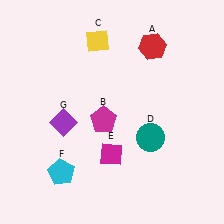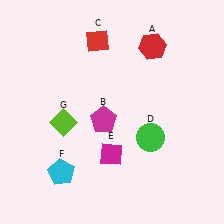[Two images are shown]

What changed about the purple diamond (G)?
In Image 1, G is purple. In Image 2, it changed to lime.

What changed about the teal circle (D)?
In Image 1, D is teal. In Image 2, it changed to green.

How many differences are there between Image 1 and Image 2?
There are 3 differences between the two images.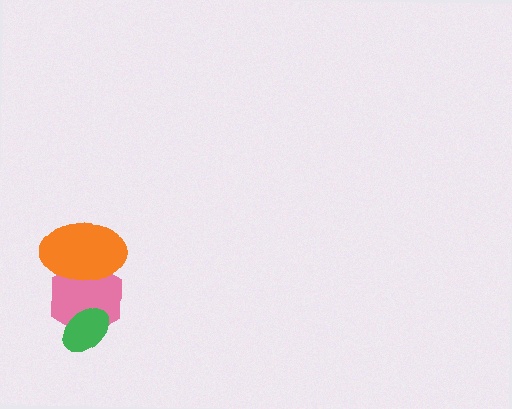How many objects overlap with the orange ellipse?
1 object overlaps with the orange ellipse.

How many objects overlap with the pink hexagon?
2 objects overlap with the pink hexagon.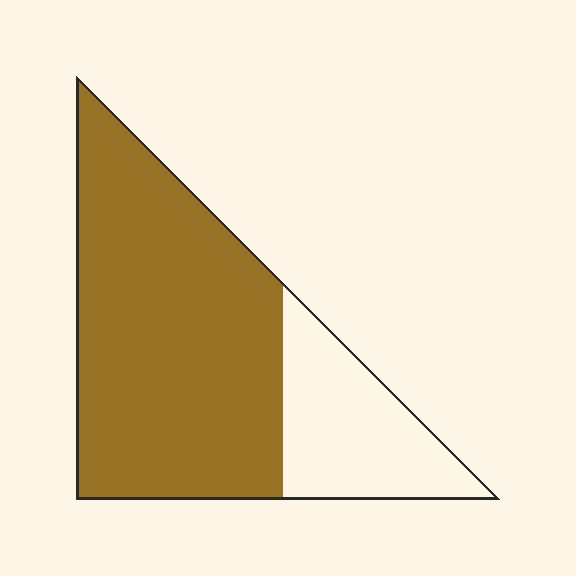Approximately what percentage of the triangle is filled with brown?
Approximately 75%.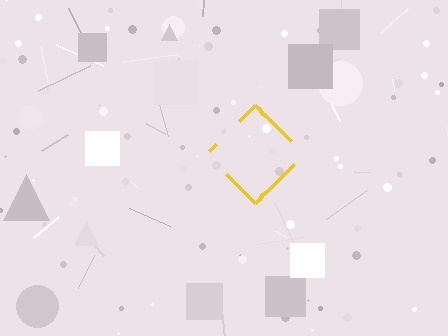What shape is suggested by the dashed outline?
The dashed outline suggests a diamond.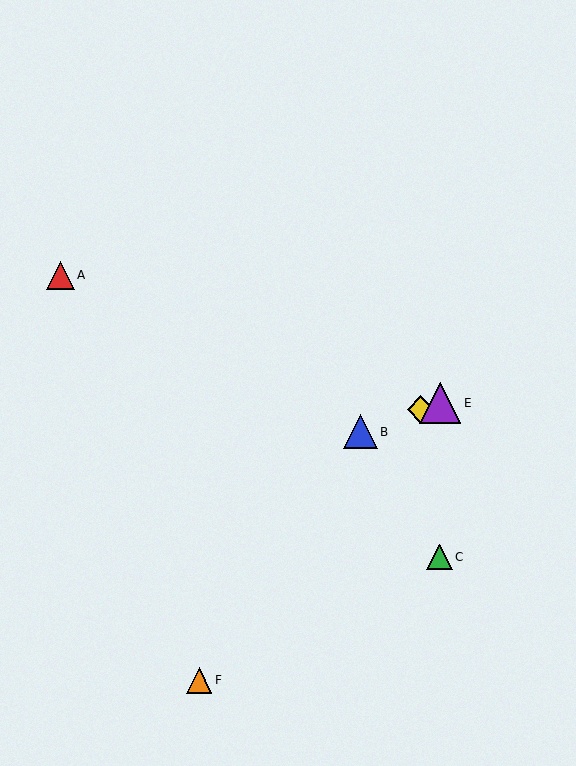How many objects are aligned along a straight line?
3 objects (B, D, E) are aligned along a straight line.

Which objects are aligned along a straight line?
Objects B, D, E are aligned along a straight line.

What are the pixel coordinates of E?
Object E is at (440, 403).